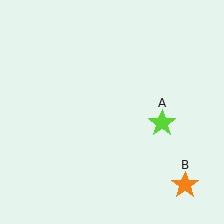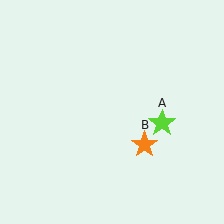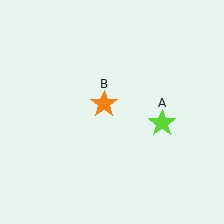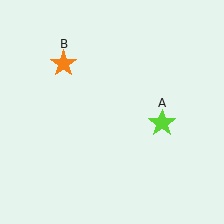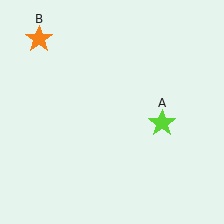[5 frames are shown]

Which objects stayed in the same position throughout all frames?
Lime star (object A) remained stationary.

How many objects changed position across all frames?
1 object changed position: orange star (object B).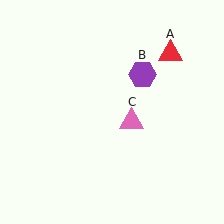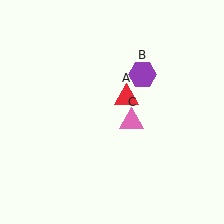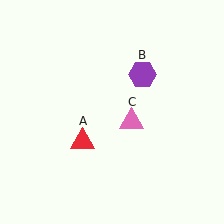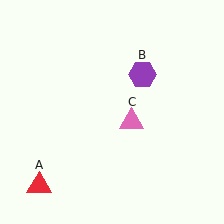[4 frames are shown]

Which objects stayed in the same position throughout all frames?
Purple hexagon (object B) and pink triangle (object C) remained stationary.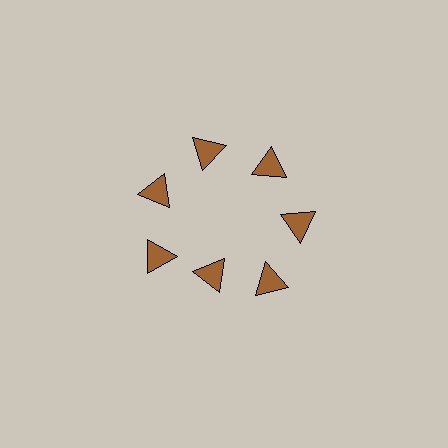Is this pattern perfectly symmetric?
No. The 7 brown triangles are arranged in a ring, but one element near the 6 o'clock position is pulled inward toward the center, breaking the 7-fold rotational symmetry.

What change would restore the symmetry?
The symmetry would be restored by moving it outward, back onto the ring so that all 7 triangles sit at equal angles and equal distance from the center.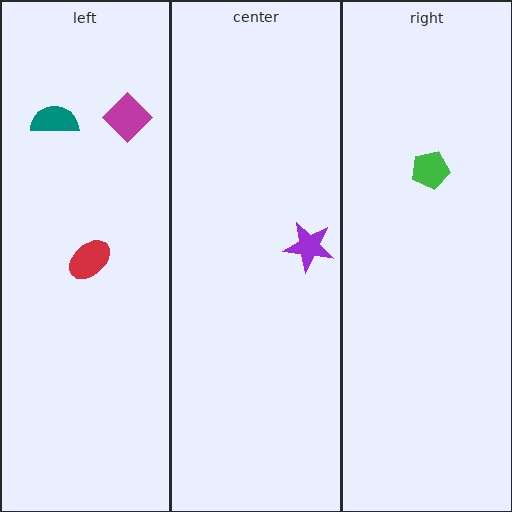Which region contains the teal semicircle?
The left region.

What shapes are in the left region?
The red ellipse, the magenta diamond, the teal semicircle.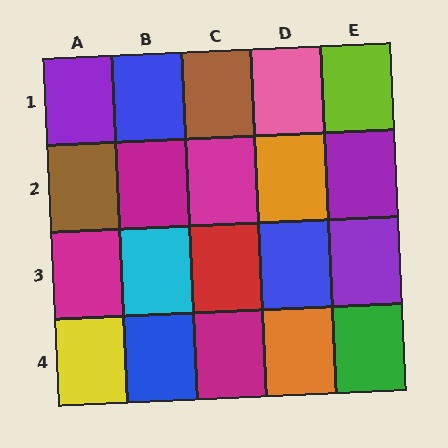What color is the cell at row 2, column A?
Brown.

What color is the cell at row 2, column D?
Orange.